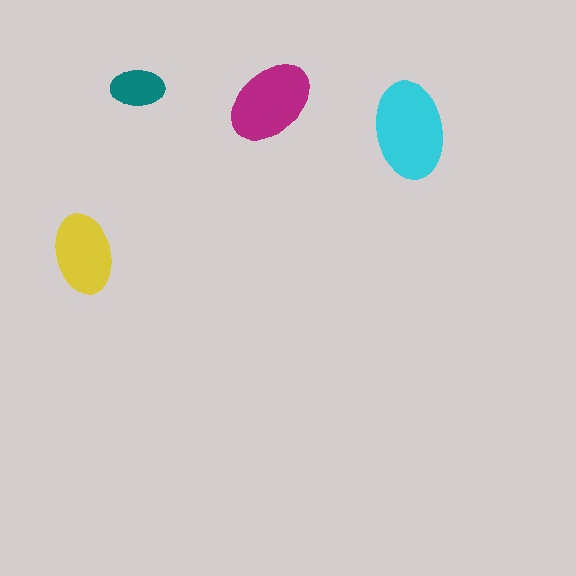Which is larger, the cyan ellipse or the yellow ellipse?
The cyan one.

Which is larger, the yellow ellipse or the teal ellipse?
The yellow one.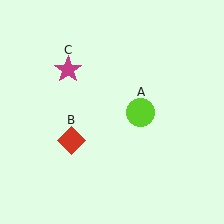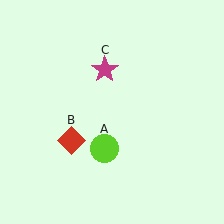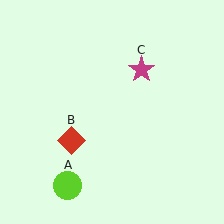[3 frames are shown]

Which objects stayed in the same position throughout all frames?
Red diamond (object B) remained stationary.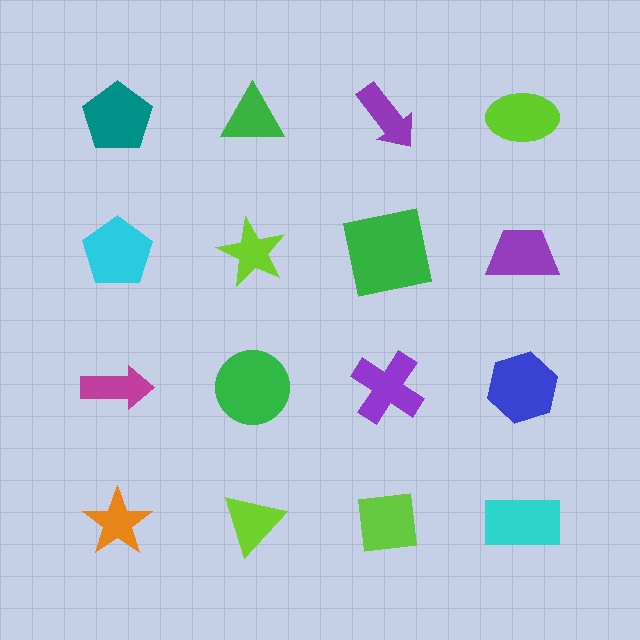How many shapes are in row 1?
4 shapes.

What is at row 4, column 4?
A cyan rectangle.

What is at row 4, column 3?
A lime square.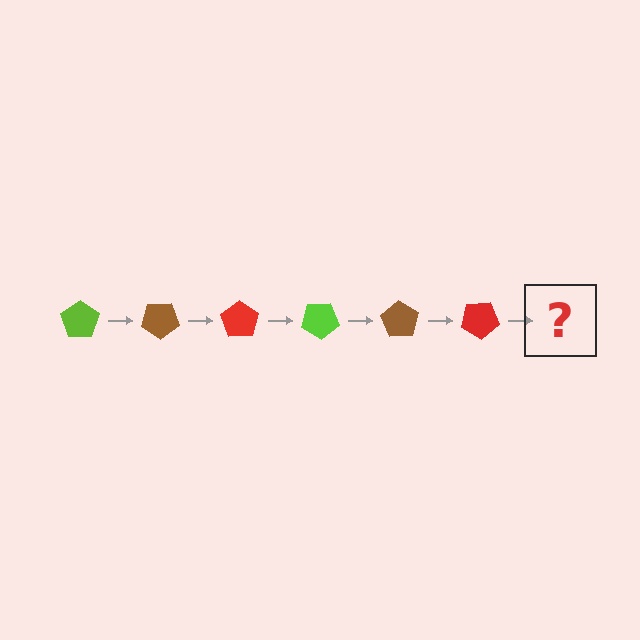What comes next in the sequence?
The next element should be a lime pentagon, rotated 210 degrees from the start.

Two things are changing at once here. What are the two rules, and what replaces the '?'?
The two rules are that it rotates 35 degrees each step and the color cycles through lime, brown, and red. The '?' should be a lime pentagon, rotated 210 degrees from the start.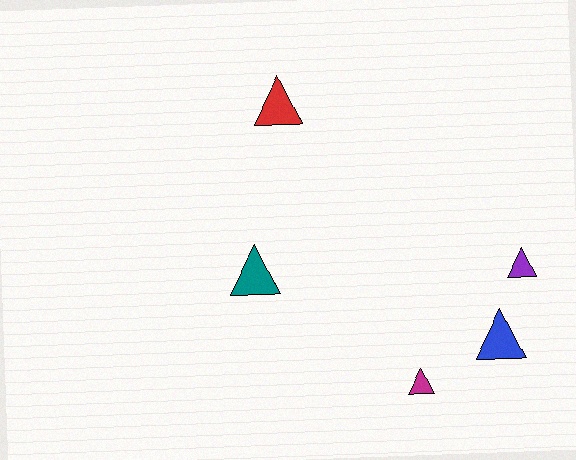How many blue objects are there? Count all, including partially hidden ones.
There is 1 blue object.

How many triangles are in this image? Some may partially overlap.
There are 5 triangles.